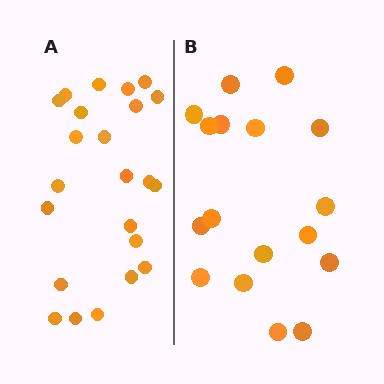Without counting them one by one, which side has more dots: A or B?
Region A (the left region) has more dots.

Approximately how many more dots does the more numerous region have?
Region A has about 6 more dots than region B.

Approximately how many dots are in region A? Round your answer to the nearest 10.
About 20 dots. (The exact count is 23, which rounds to 20.)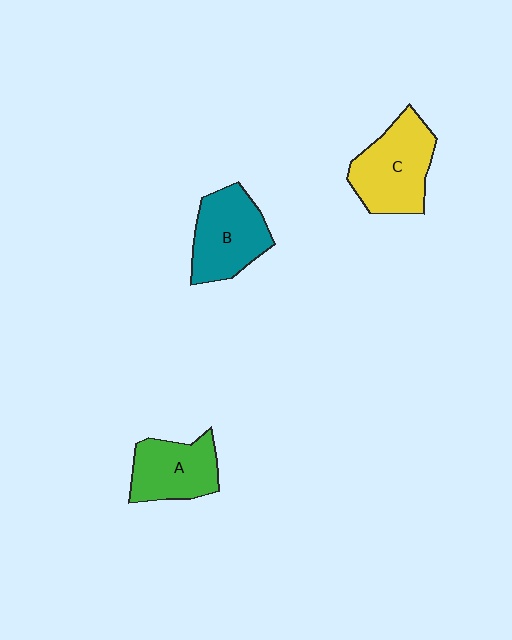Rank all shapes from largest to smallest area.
From largest to smallest: C (yellow), B (teal), A (green).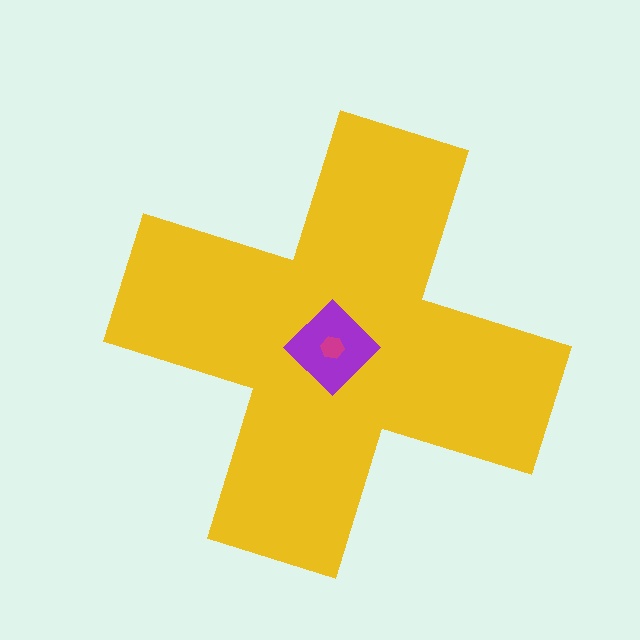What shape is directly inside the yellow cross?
The purple diamond.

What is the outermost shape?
The yellow cross.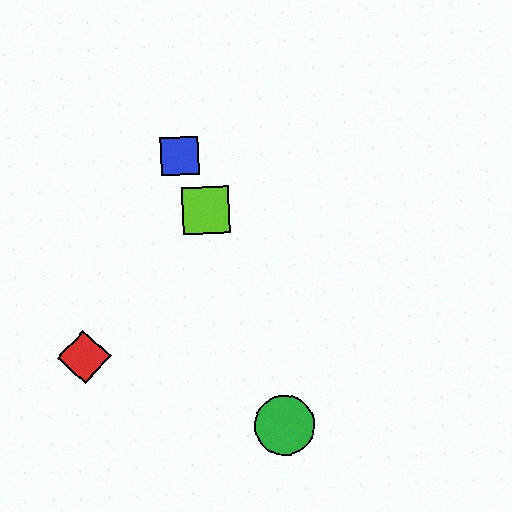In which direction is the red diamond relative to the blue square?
The red diamond is below the blue square.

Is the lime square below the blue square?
Yes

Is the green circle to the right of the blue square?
Yes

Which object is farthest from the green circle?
The blue square is farthest from the green circle.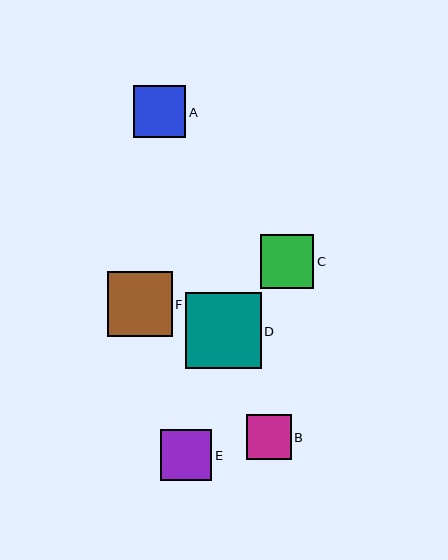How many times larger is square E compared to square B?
Square E is approximately 1.1 times the size of square B.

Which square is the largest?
Square D is the largest with a size of approximately 76 pixels.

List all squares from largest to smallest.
From largest to smallest: D, F, C, A, E, B.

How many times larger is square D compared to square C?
Square D is approximately 1.4 times the size of square C.